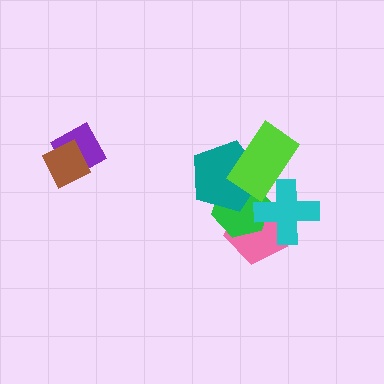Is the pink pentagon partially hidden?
Yes, it is partially covered by another shape.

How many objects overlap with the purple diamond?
1 object overlaps with the purple diamond.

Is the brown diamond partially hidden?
No, no other shape covers it.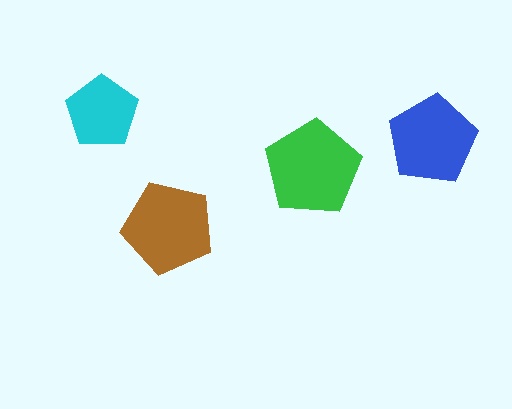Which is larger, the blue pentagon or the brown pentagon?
The brown one.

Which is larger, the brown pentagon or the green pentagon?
The green one.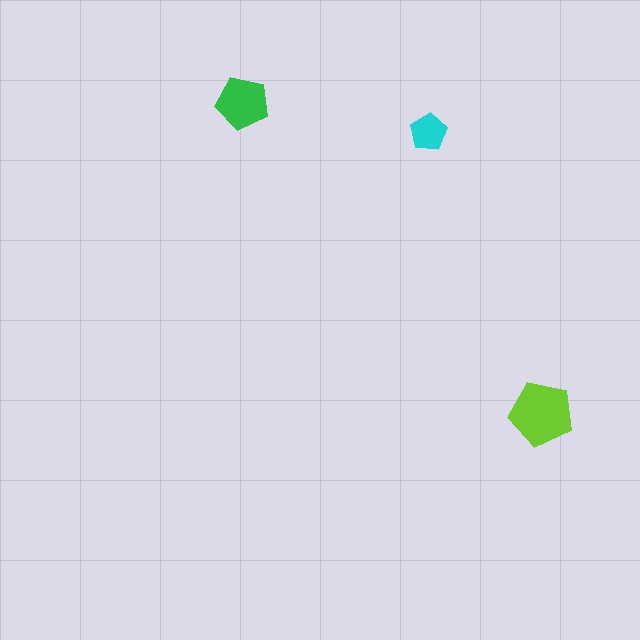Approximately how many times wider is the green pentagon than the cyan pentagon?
About 1.5 times wider.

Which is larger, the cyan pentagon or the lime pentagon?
The lime one.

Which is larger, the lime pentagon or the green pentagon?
The lime one.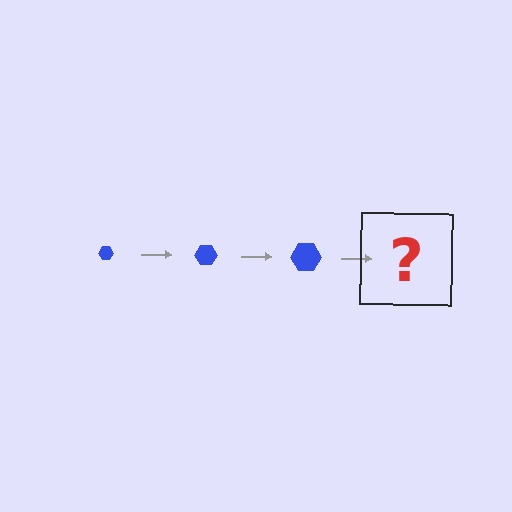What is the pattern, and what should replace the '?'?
The pattern is that the hexagon gets progressively larger each step. The '?' should be a blue hexagon, larger than the previous one.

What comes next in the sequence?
The next element should be a blue hexagon, larger than the previous one.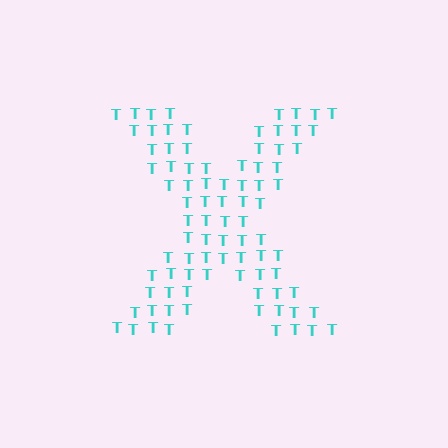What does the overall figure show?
The overall figure shows the letter X.